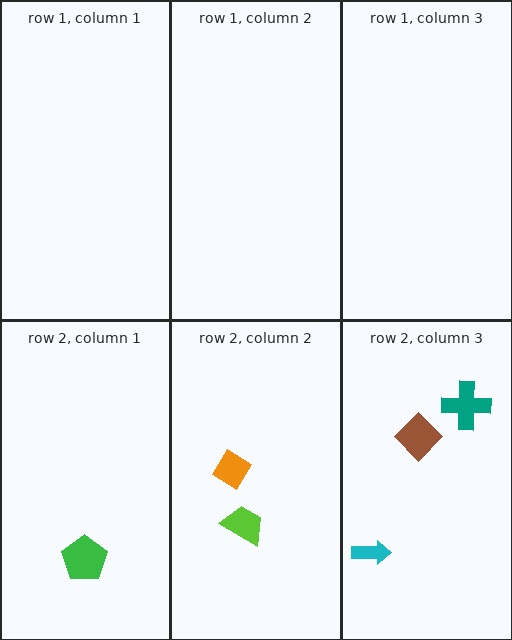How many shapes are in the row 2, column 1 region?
1.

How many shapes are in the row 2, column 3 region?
3.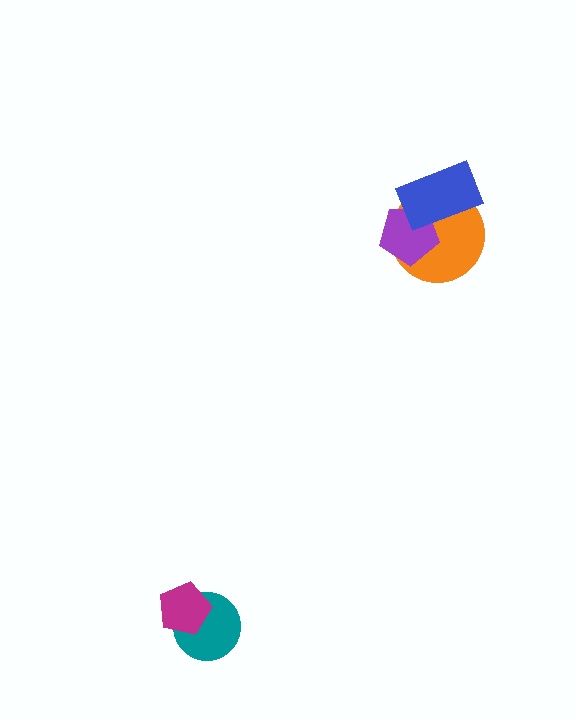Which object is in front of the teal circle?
The magenta pentagon is in front of the teal circle.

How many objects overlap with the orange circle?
2 objects overlap with the orange circle.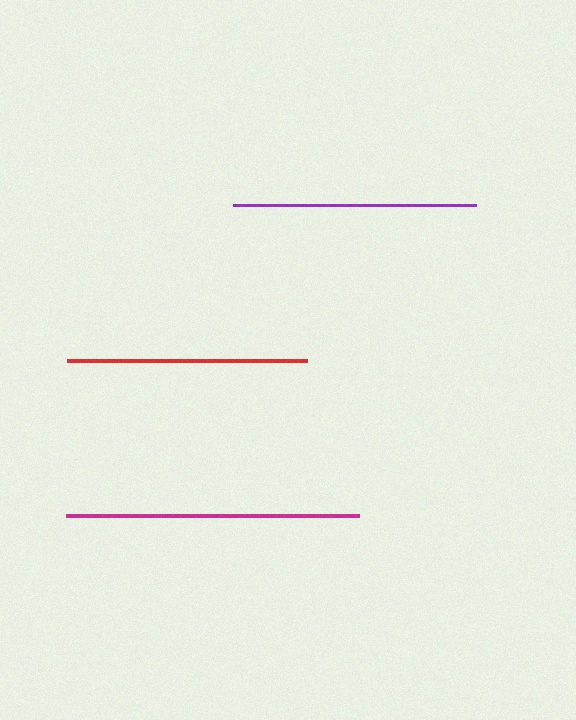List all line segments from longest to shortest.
From longest to shortest: magenta, purple, red.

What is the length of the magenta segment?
The magenta segment is approximately 293 pixels long.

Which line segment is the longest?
The magenta line is the longest at approximately 293 pixels.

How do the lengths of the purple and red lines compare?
The purple and red lines are approximately the same length.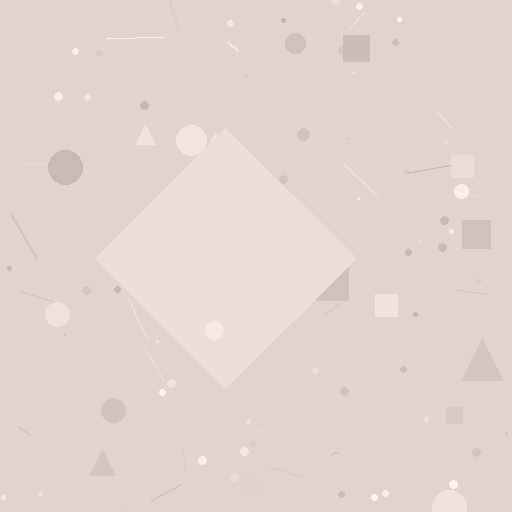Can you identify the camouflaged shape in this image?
The camouflaged shape is a diamond.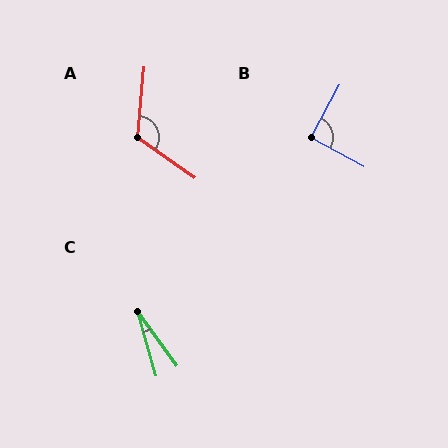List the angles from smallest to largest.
C (20°), B (90°), A (119°).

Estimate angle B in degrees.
Approximately 90 degrees.